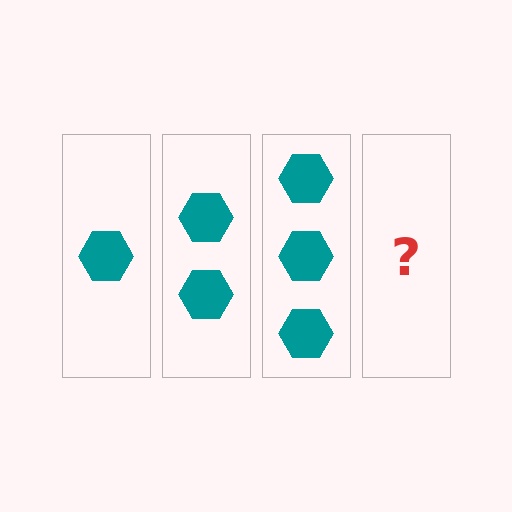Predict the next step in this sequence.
The next step is 4 hexagons.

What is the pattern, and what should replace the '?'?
The pattern is that each step adds one more hexagon. The '?' should be 4 hexagons.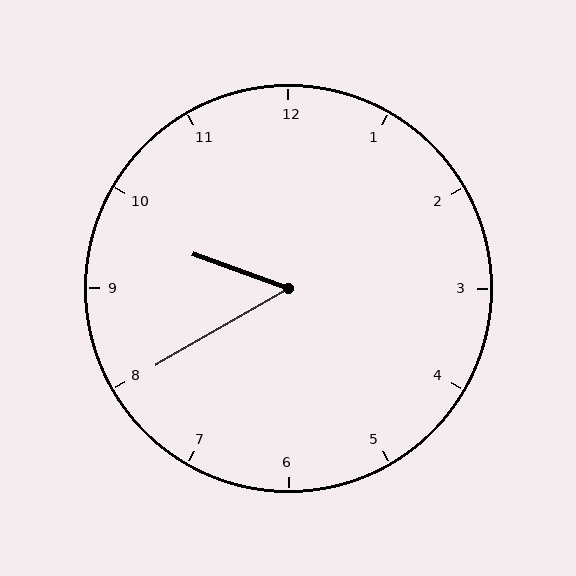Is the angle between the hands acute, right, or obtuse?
It is acute.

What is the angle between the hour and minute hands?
Approximately 50 degrees.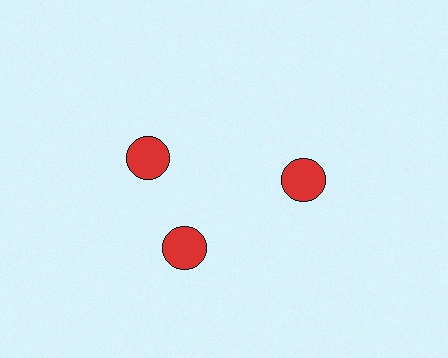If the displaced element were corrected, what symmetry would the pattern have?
It would have 3-fold rotational symmetry — the pattern would map onto itself every 120 degrees.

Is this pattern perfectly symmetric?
No. The 3 red circles are arranged in a ring, but one element near the 11 o'clock position is rotated out of alignment along the ring, breaking the 3-fold rotational symmetry.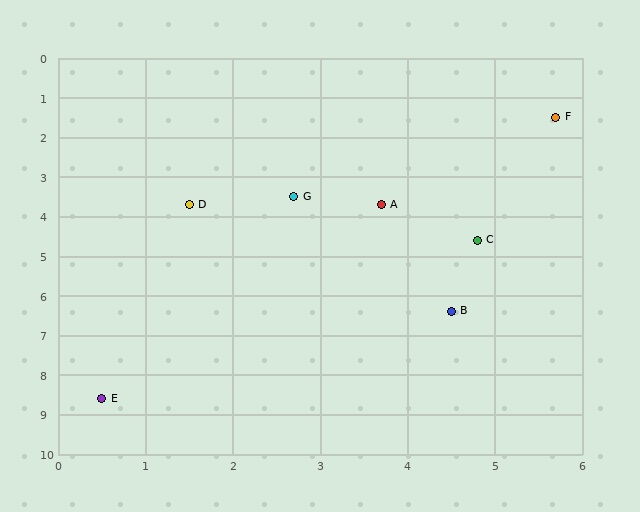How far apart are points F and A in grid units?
Points F and A are about 3.0 grid units apart.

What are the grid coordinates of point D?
Point D is at approximately (1.5, 3.7).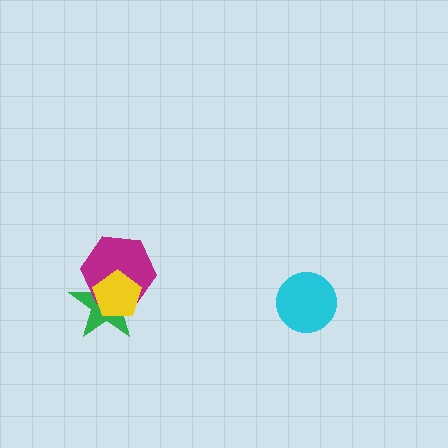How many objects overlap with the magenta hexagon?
2 objects overlap with the magenta hexagon.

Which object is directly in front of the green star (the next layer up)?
The magenta hexagon is directly in front of the green star.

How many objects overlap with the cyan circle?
0 objects overlap with the cyan circle.